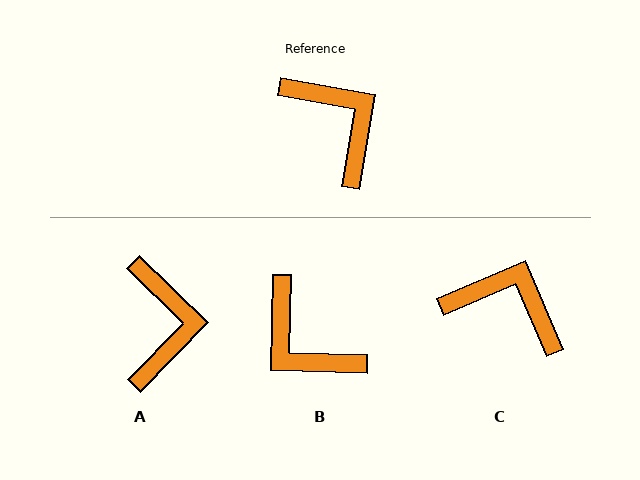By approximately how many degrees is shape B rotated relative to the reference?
Approximately 172 degrees clockwise.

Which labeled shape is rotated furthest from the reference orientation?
B, about 172 degrees away.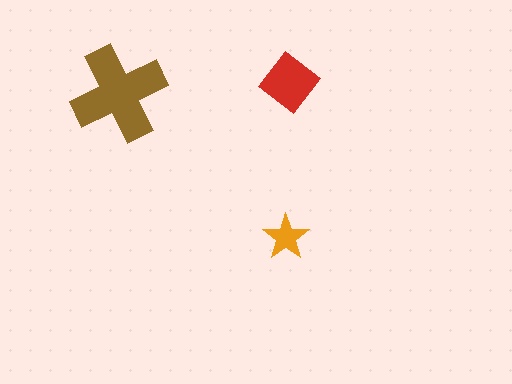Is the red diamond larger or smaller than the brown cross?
Smaller.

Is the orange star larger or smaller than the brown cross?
Smaller.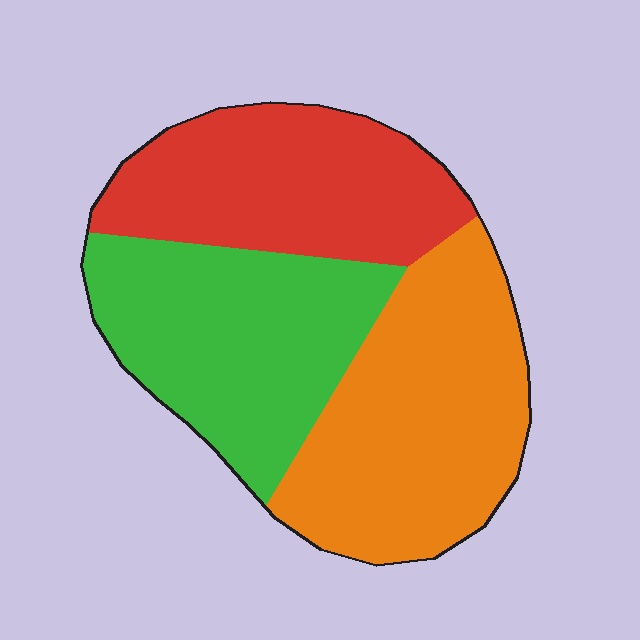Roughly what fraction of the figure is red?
Red takes up about one third (1/3) of the figure.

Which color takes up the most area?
Orange, at roughly 35%.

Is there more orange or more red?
Orange.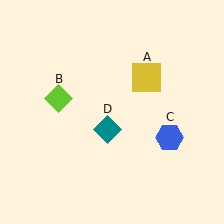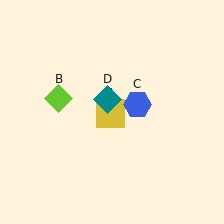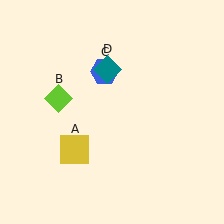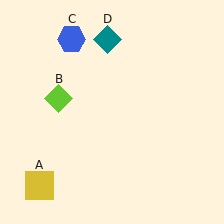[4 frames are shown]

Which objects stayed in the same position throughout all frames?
Lime diamond (object B) remained stationary.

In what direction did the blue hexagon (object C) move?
The blue hexagon (object C) moved up and to the left.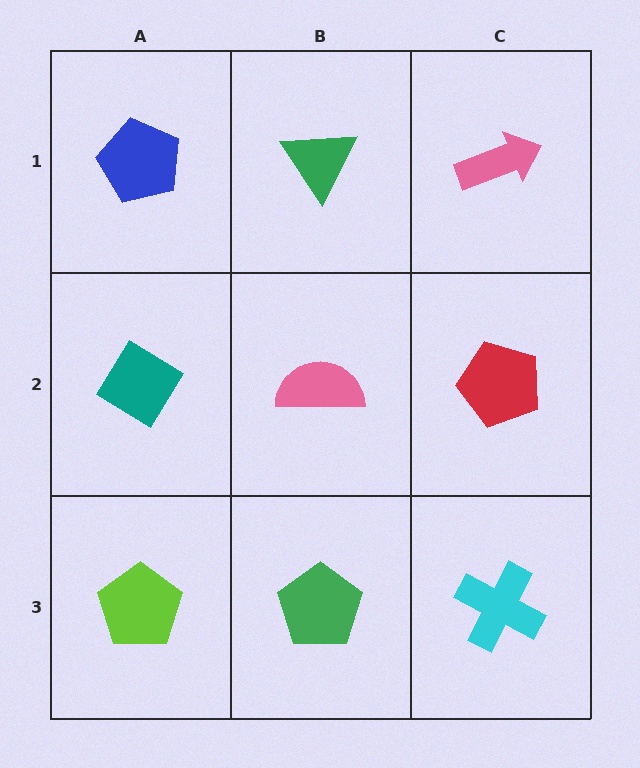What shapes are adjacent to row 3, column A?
A teal diamond (row 2, column A), a green pentagon (row 3, column B).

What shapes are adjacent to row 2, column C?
A pink arrow (row 1, column C), a cyan cross (row 3, column C), a pink semicircle (row 2, column B).